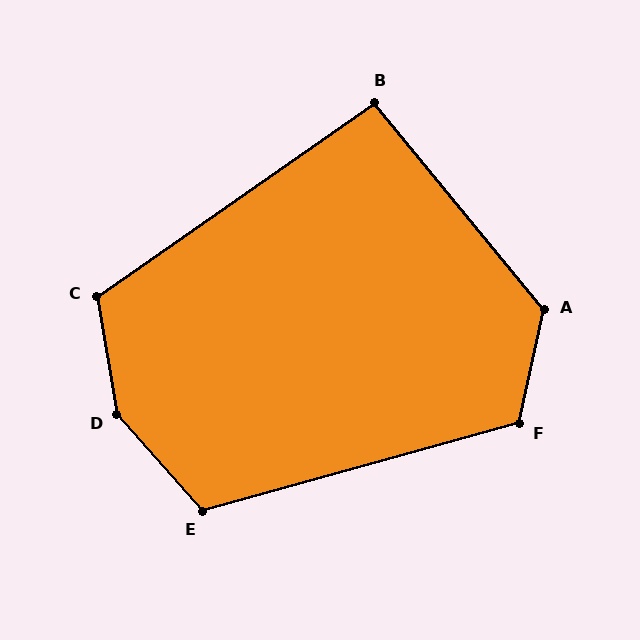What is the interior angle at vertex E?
Approximately 116 degrees (obtuse).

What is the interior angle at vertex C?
Approximately 116 degrees (obtuse).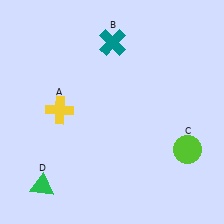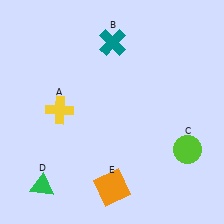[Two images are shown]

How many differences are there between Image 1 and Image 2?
There is 1 difference between the two images.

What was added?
An orange square (E) was added in Image 2.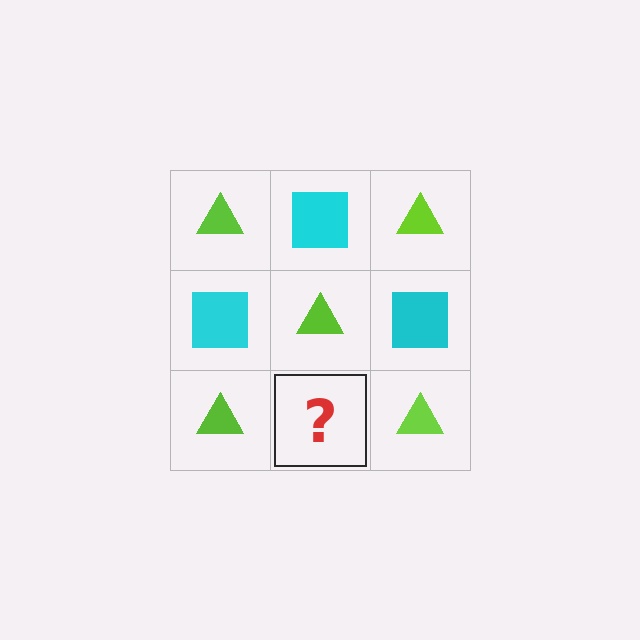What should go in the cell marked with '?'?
The missing cell should contain a cyan square.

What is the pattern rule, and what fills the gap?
The rule is that it alternates lime triangle and cyan square in a checkerboard pattern. The gap should be filled with a cyan square.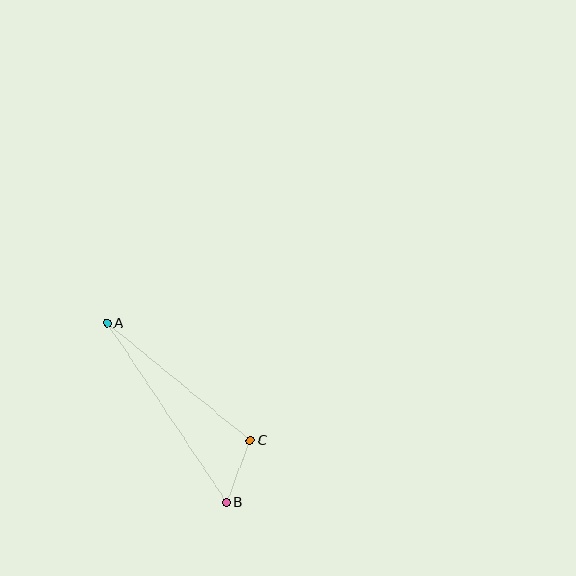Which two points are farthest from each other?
Points A and B are farthest from each other.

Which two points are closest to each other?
Points B and C are closest to each other.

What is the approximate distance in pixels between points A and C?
The distance between A and C is approximately 186 pixels.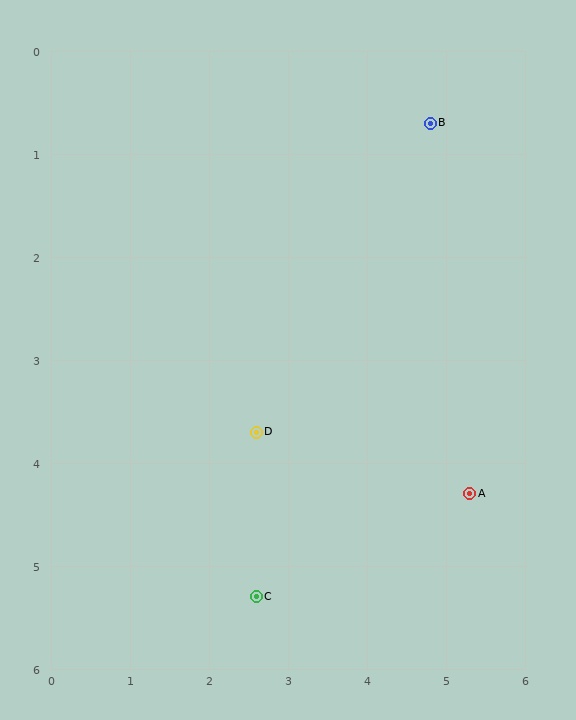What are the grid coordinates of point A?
Point A is at approximately (5.3, 4.3).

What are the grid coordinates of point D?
Point D is at approximately (2.6, 3.7).